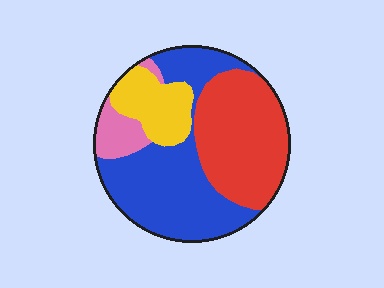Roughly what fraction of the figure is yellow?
Yellow takes up about one eighth (1/8) of the figure.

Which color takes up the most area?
Blue, at roughly 45%.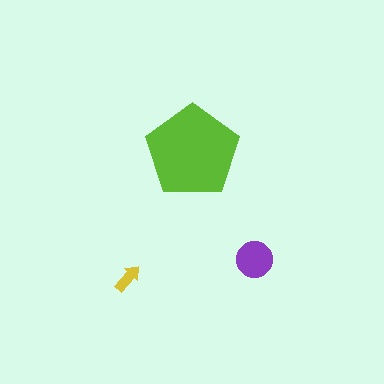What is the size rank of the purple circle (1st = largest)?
2nd.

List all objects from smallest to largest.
The yellow arrow, the purple circle, the lime pentagon.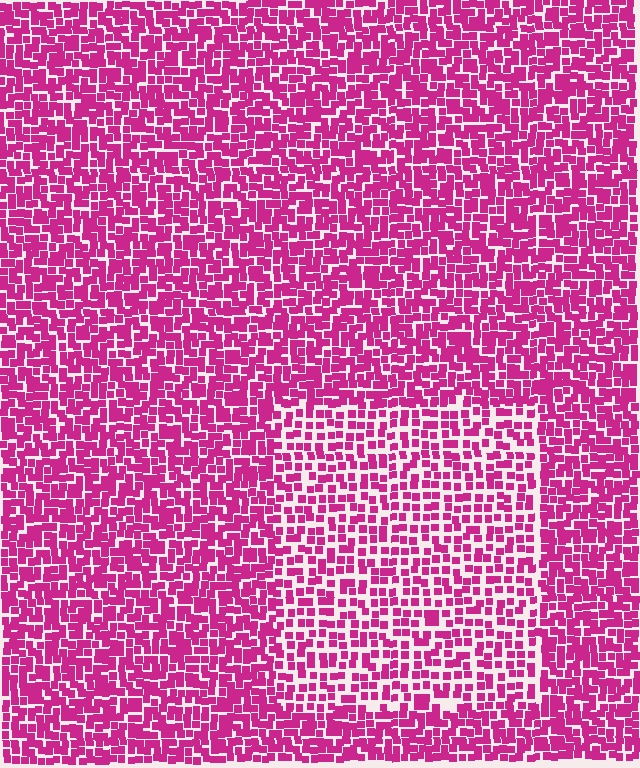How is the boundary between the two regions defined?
The boundary is defined by a change in element density (approximately 1.6x ratio). All elements are the same color, size, and shape.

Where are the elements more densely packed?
The elements are more densely packed outside the rectangle boundary.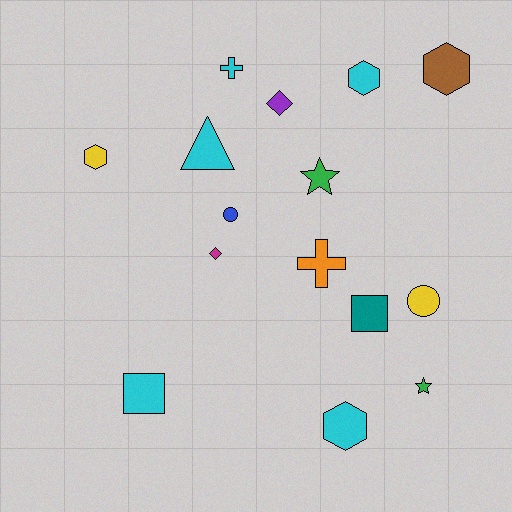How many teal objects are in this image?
There is 1 teal object.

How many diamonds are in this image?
There are 2 diamonds.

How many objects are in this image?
There are 15 objects.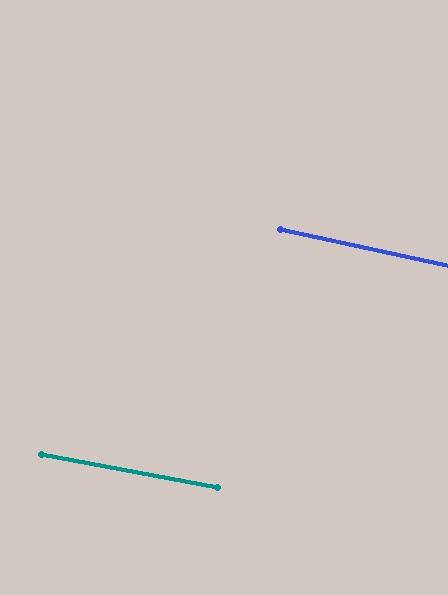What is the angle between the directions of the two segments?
Approximately 2 degrees.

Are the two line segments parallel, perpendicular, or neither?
Parallel — their directions differ by only 1.6°.